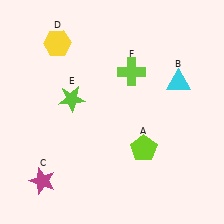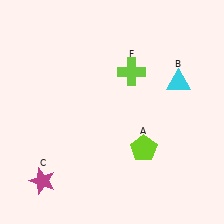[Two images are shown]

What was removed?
The yellow hexagon (D), the lime star (E) were removed in Image 2.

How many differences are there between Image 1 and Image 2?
There are 2 differences between the two images.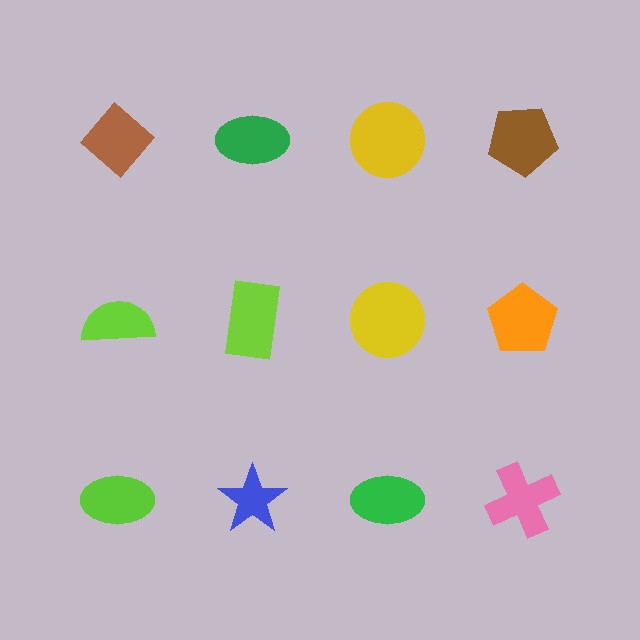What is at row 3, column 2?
A blue star.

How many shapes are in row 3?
4 shapes.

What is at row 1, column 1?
A brown diamond.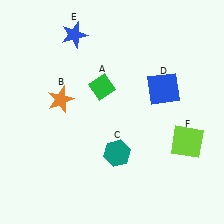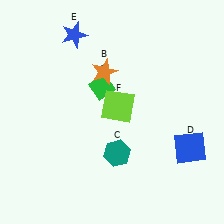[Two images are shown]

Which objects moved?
The objects that moved are: the orange star (B), the blue square (D), the lime square (F).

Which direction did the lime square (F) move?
The lime square (F) moved left.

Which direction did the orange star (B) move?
The orange star (B) moved right.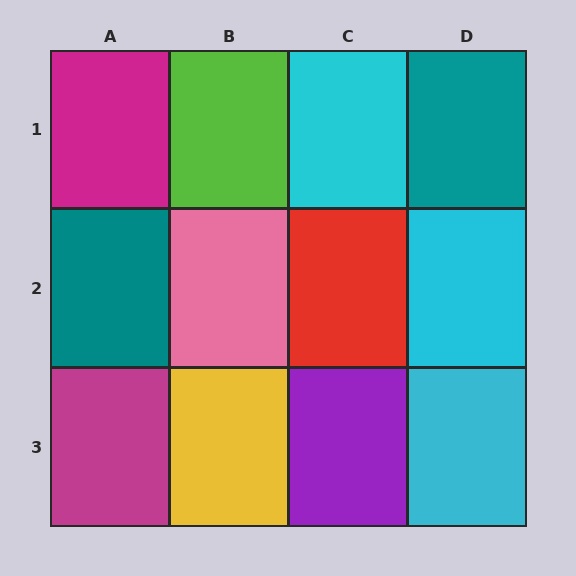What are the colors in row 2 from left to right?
Teal, pink, red, cyan.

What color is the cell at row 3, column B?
Yellow.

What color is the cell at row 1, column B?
Lime.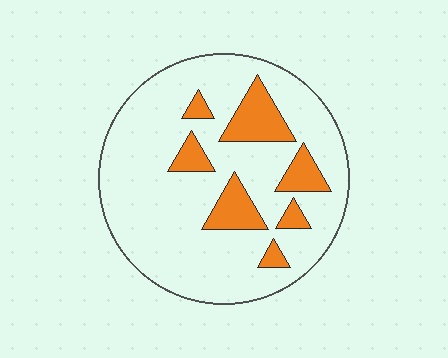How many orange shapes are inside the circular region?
7.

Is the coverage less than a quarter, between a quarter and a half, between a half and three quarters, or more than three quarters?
Less than a quarter.